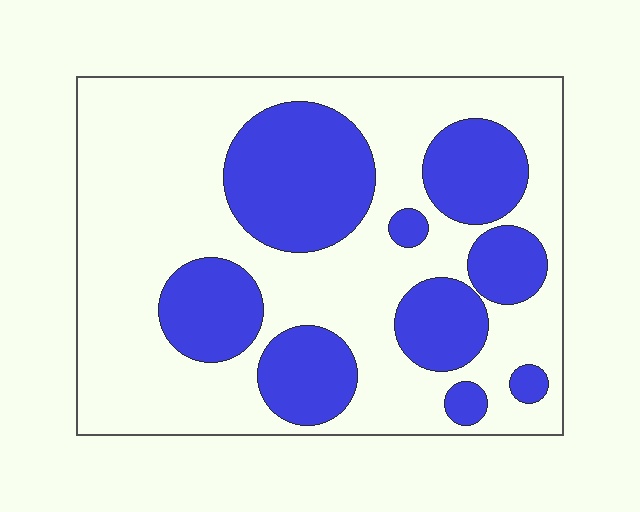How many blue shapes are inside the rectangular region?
9.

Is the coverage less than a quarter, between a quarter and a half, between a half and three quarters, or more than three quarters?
Between a quarter and a half.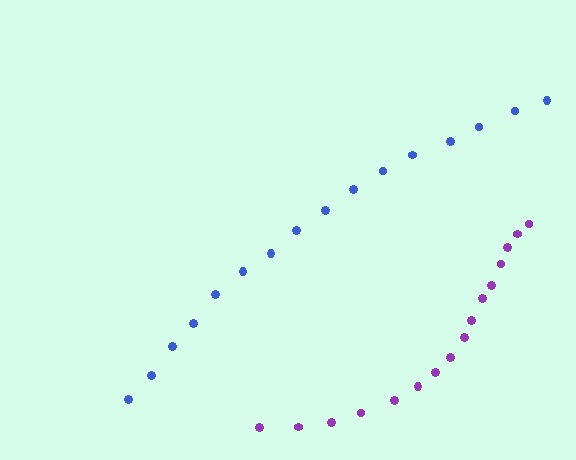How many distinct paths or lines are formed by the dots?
There are 2 distinct paths.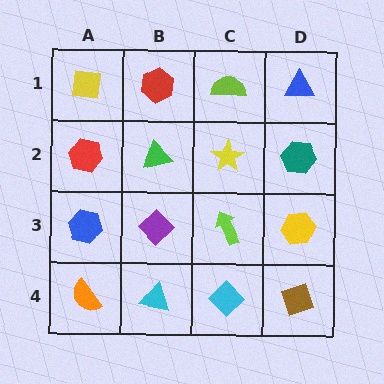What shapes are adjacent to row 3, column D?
A teal hexagon (row 2, column D), a brown diamond (row 4, column D), a lime arrow (row 3, column C).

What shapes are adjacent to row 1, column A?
A red hexagon (row 2, column A), a red hexagon (row 1, column B).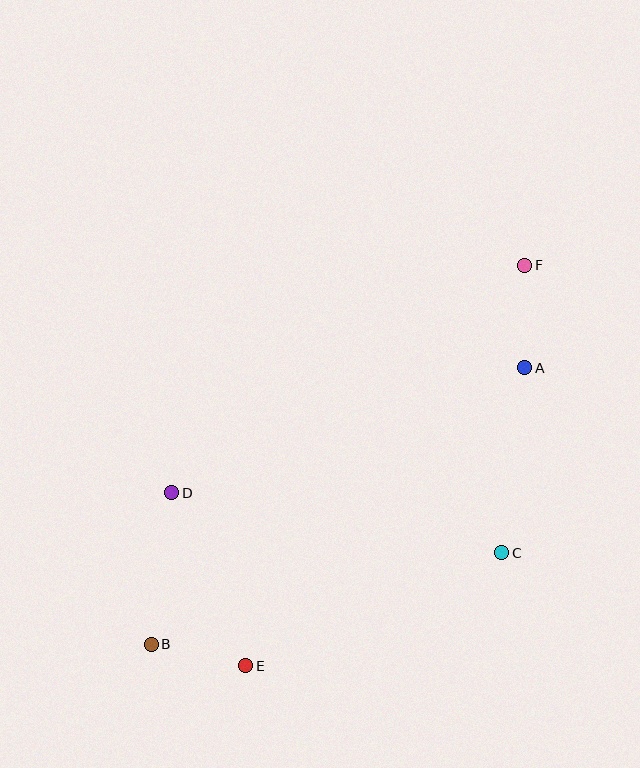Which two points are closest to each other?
Points B and E are closest to each other.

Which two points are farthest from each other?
Points B and F are farthest from each other.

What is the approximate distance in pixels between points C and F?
The distance between C and F is approximately 288 pixels.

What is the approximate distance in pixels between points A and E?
The distance between A and E is approximately 408 pixels.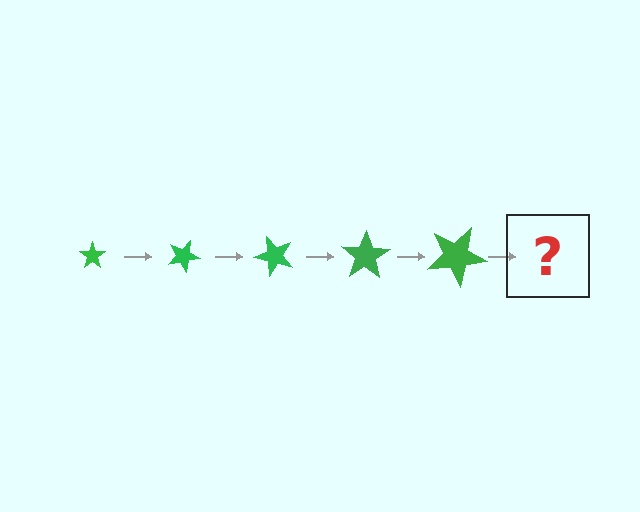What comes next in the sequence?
The next element should be a star, larger than the previous one and rotated 125 degrees from the start.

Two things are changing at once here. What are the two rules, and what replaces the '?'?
The two rules are that the star grows larger each step and it rotates 25 degrees each step. The '?' should be a star, larger than the previous one and rotated 125 degrees from the start.